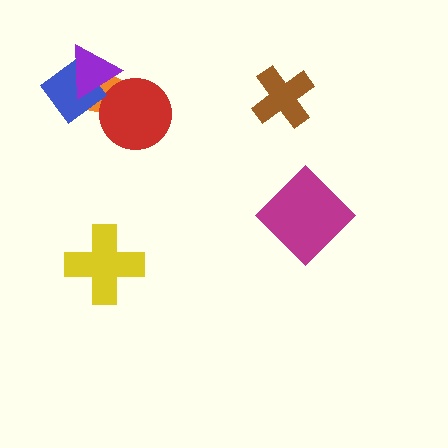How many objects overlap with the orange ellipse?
3 objects overlap with the orange ellipse.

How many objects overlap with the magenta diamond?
0 objects overlap with the magenta diamond.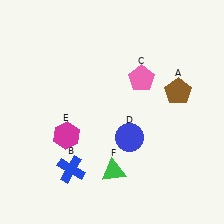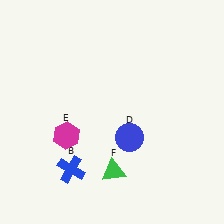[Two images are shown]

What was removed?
The brown pentagon (A), the pink pentagon (C) were removed in Image 2.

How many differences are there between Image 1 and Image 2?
There are 2 differences between the two images.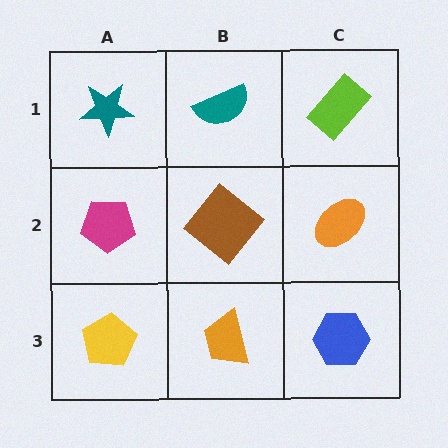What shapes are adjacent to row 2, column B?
A teal semicircle (row 1, column B), an orange trapezoid (row 3, column B), a magenta pentagon (row 2, column A), an orange ellipse (row 2, column C).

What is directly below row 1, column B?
A brown diamond.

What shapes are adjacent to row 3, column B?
A brown diamond (row 2, column B), a yellow pentagon (row 3, column A), a blue hexagon (row 3, column C).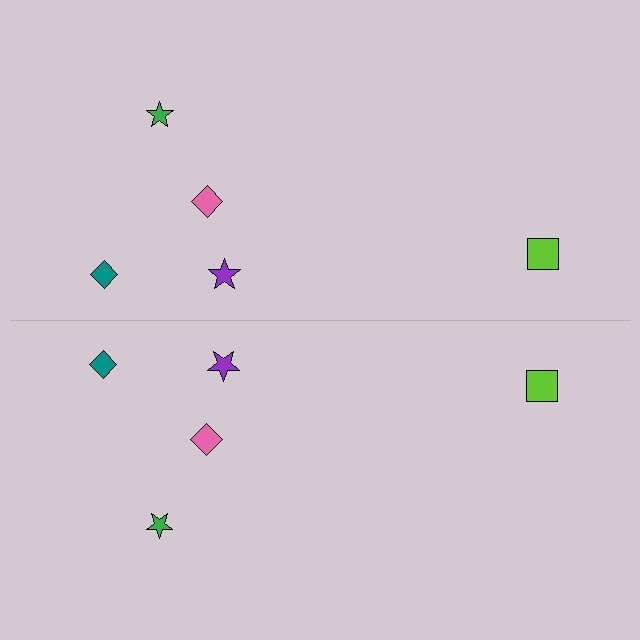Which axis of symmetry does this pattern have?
The pattern has a horizontal axis of symmetry running through the center of the image.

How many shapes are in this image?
There are 10 shapes in this image.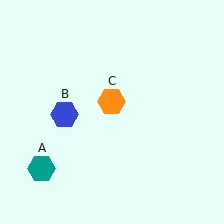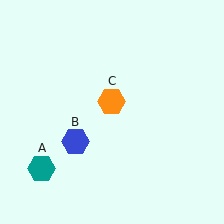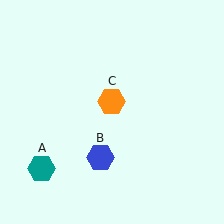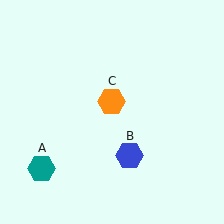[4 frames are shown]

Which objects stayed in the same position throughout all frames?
Teal hexagon (object A) and orange hexagon (object C) remained stationary.